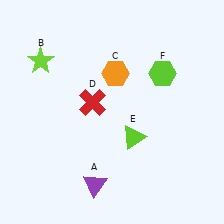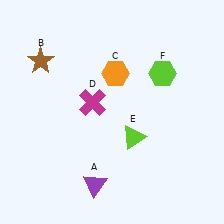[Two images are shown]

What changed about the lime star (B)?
In Image 1, B is lime. In Image 2, it changed to brown.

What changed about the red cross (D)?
In Image 1, D is red. In Image 2, it changed to magenta.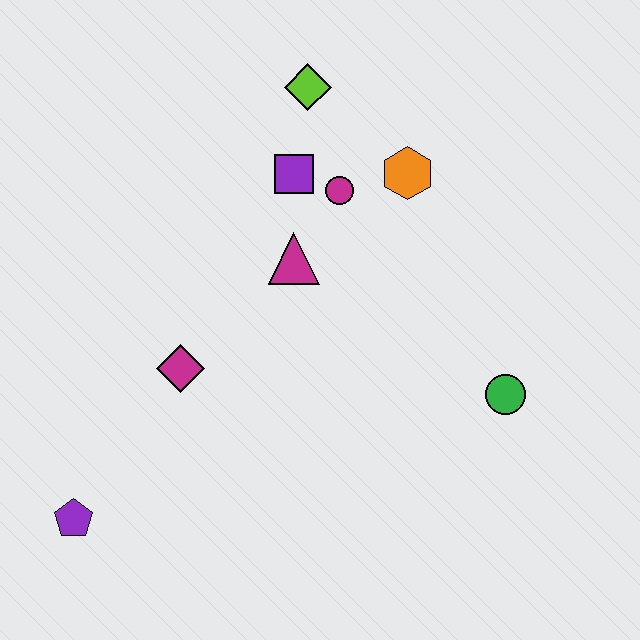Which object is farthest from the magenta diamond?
The green circle is farthest from the magenta diamond.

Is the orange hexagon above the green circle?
Yes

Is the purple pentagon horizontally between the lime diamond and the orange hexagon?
No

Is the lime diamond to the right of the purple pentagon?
Yes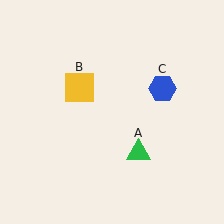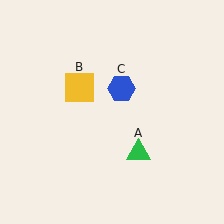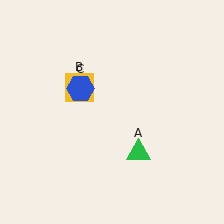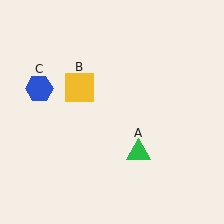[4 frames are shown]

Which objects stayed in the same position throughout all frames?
Green triangle (object A) and yellow square (object B) remained stationary.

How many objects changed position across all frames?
1 object changed position: blue hexagon (object C).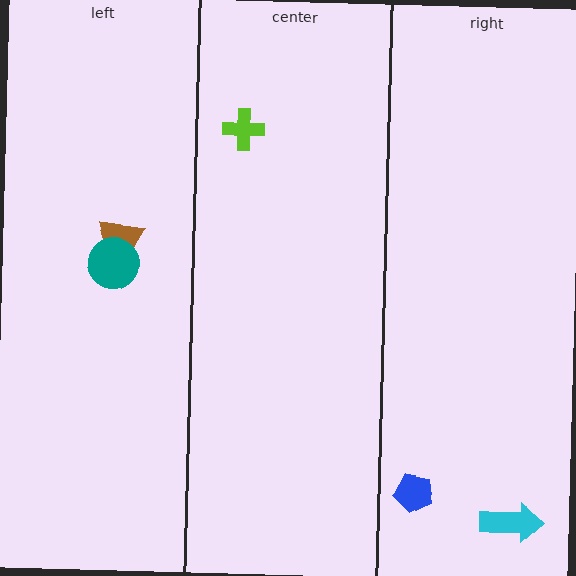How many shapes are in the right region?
2.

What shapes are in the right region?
The blue pentagon, the cyan arrow.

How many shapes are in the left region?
2.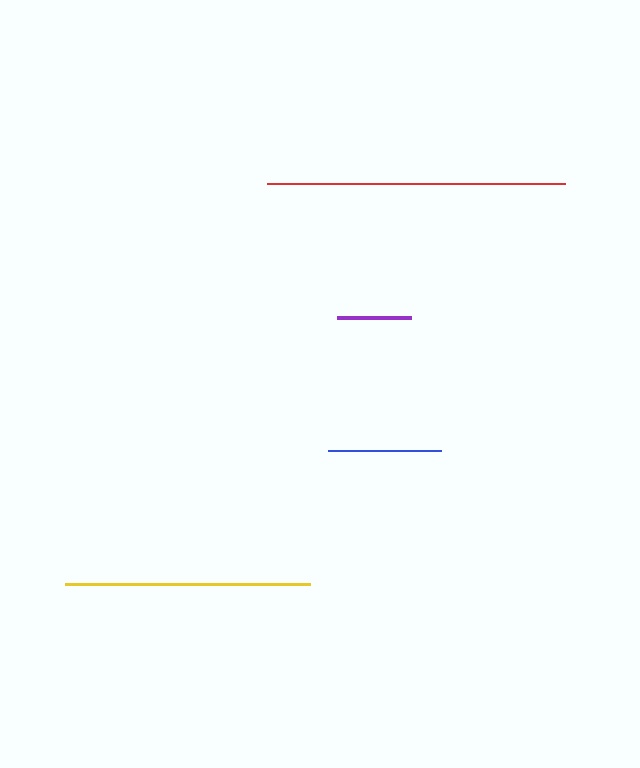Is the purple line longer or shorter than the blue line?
The blue line is longer than the purple line.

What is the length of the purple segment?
The purple segment is approximately 74 pixels long.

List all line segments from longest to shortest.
From longest to shortest: red, yellow, blue, purple.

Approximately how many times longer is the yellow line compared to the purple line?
The yellow line is approximately 3.3 times the length of the purple line.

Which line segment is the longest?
The red line is the longest at approximately 298 pixels.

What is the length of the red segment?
The red segment is approximately 298 pixels long.